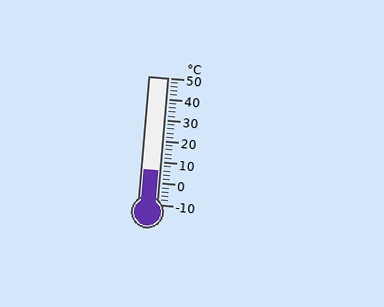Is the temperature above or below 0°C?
The temperature is above 0°C.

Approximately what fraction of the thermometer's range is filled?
The thermometer is filled to approximately 25% of its range.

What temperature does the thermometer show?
The thermometer shows approximately 6°C.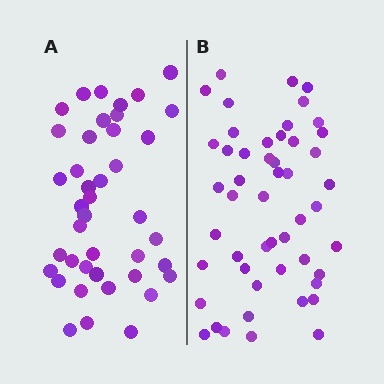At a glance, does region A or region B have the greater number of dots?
Region B (the right region) has more dots.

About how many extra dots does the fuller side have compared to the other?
Region B has roughly 8 or so more dots than region A.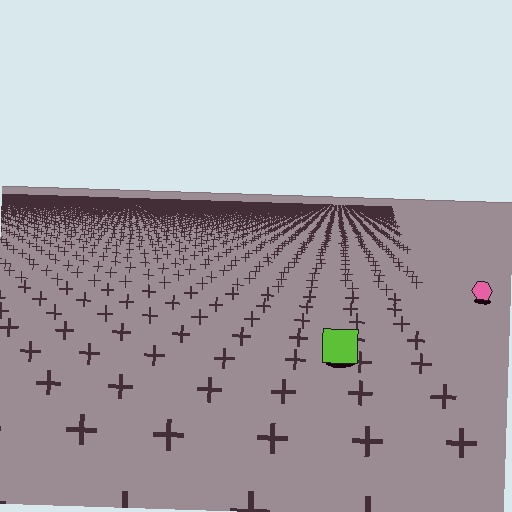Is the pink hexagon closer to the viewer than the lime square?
No. The lime square is closer — you can tell from the texture gradient: the ground texture is coarser near it.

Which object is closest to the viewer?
The lime square is closest. The texture marks near it are larger and more spread out.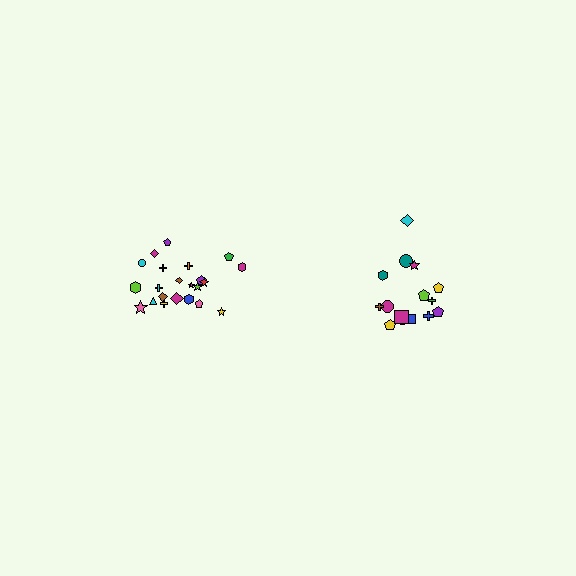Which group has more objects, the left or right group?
The left group.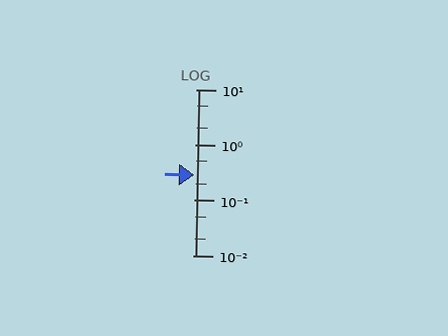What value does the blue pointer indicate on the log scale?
The pointer indicates approximately 0.29.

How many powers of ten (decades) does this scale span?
The scale spans 3 decades, from 0.01 to 10.